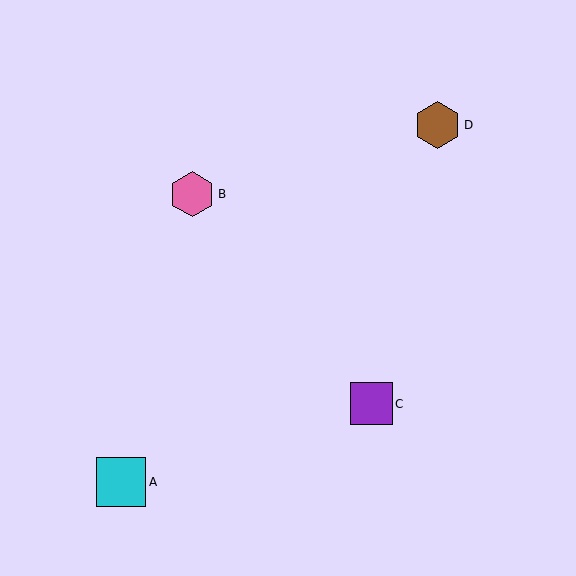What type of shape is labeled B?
Shape B is a pink hexagon.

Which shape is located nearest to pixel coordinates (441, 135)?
The brown hexagon (labeled D) at (437, 125) is nearest to that location.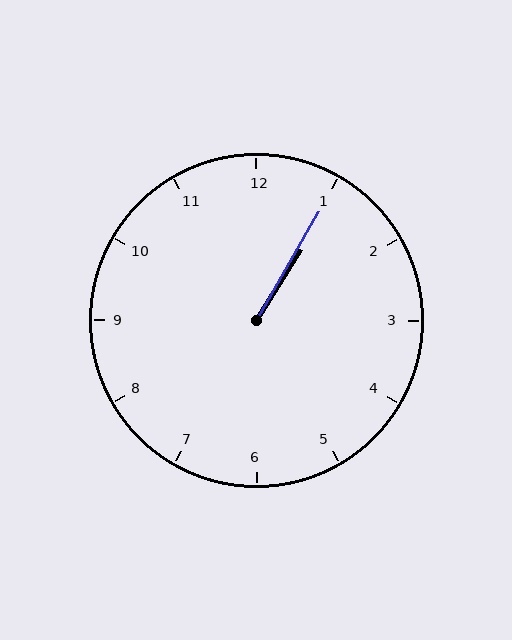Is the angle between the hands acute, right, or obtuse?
It is acute.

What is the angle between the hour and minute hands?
Approximately 2 degrees.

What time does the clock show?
1:05.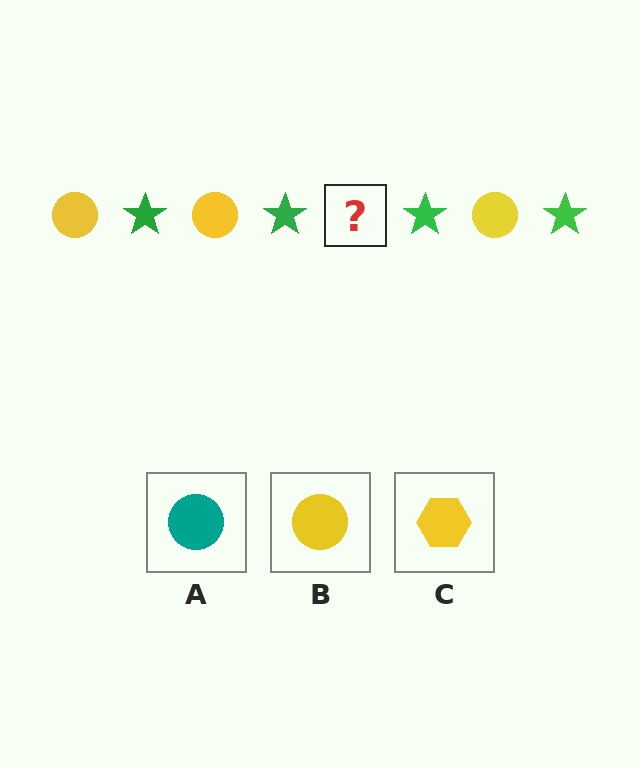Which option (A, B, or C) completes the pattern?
B.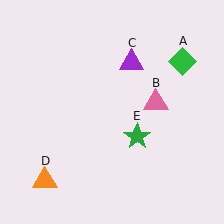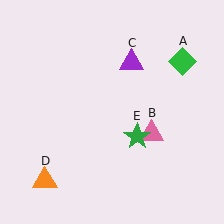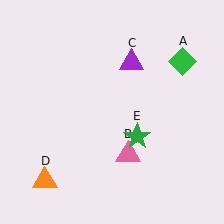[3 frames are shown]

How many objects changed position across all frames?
1 object changed position: pink triangle (object B).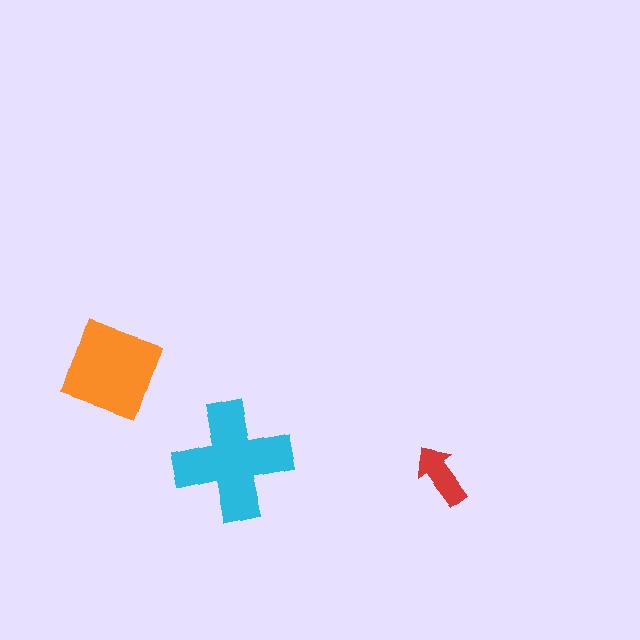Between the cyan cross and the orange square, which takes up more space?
The cyan cross.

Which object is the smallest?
The red arrow.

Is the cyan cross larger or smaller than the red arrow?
Larger.